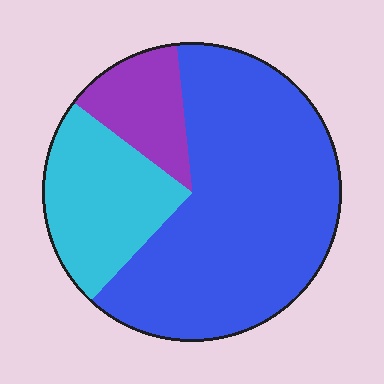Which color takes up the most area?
Blue, at roughly 65%.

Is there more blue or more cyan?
Blue.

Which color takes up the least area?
Purple, at roughly 15%.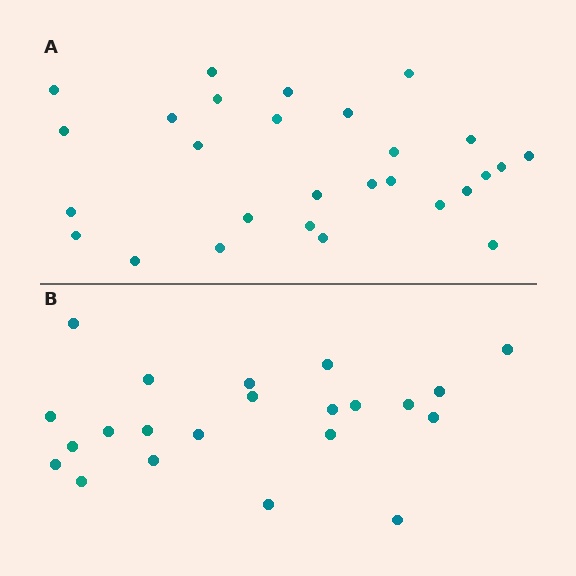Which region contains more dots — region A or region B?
Region A (the top region) has more dots.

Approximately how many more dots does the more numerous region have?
Region A has about 6 more dots than region B.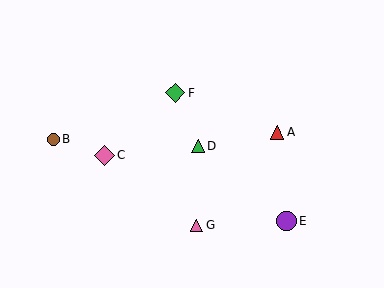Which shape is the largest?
The pink diamond (labeled C) is the largest.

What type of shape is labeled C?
Shape C is a pink diamond.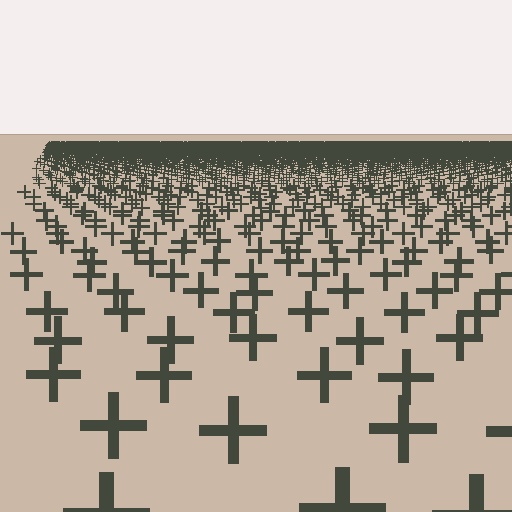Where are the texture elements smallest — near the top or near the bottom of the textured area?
Near the top.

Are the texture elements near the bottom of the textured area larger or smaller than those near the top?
Larger. Near the bottom, elements are closer to the viewer and appear at a bigger on-screen size.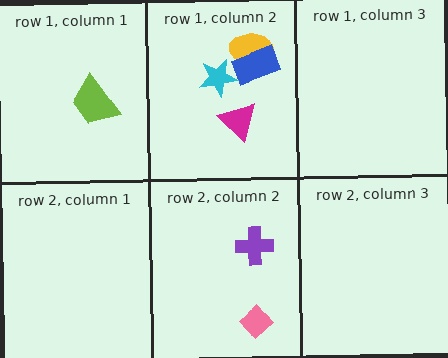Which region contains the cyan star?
The row 1, column 2 region.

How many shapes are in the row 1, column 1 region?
1.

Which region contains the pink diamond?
The row 2, column 2 region.